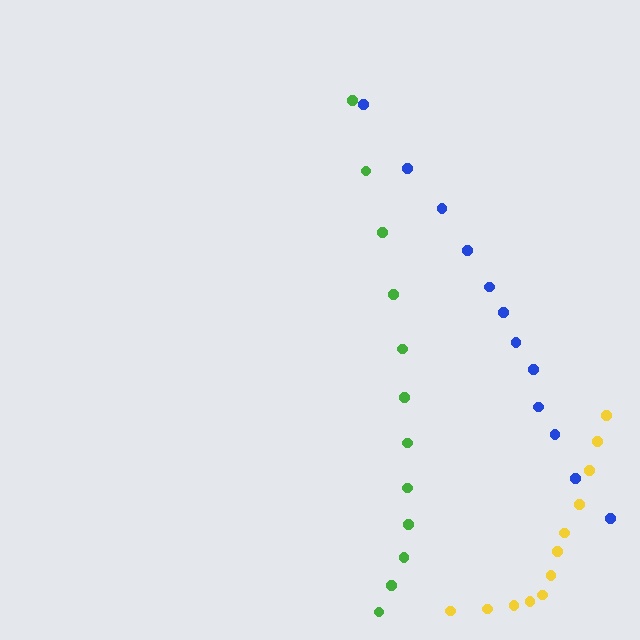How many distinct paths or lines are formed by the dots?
There are 3 distinct paths.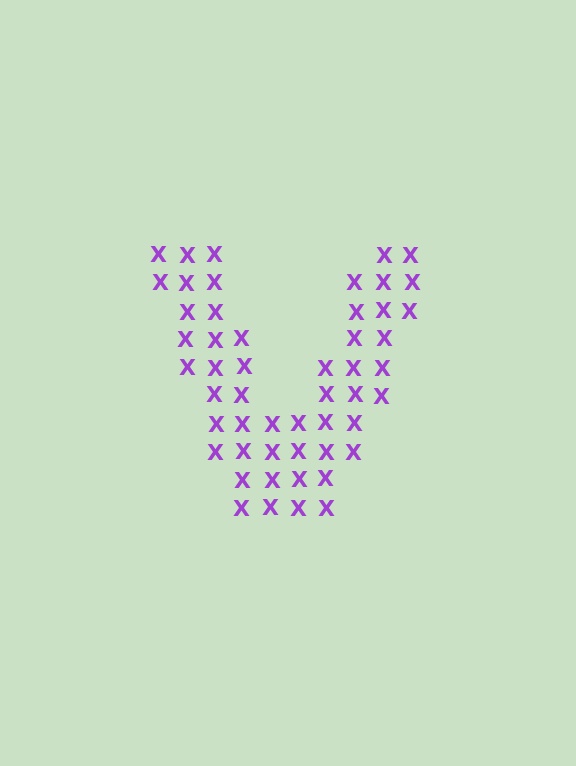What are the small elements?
The small elements are letter X's.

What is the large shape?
The large shape is the letter V.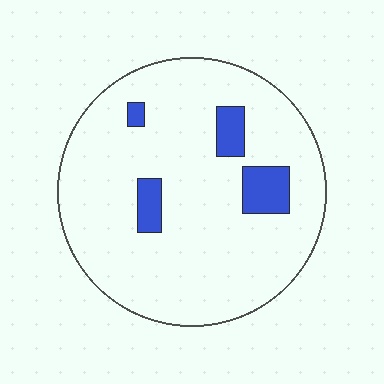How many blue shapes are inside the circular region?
4.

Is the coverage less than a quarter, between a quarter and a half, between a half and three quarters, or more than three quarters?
Less than a quarter.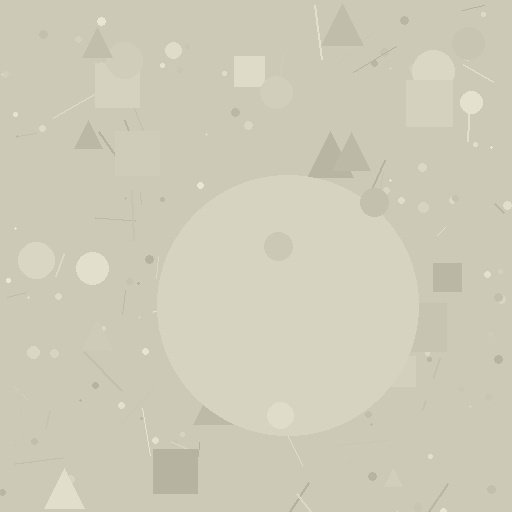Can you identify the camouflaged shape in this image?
The camouflaged shape is a circle.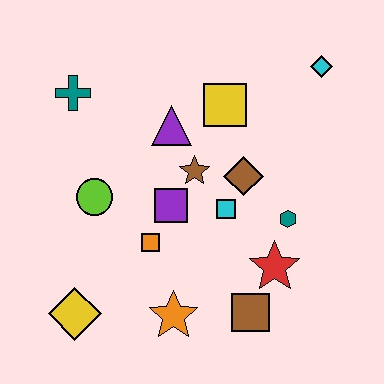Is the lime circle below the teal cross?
Yes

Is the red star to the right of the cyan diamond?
No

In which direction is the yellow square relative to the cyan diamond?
The yellow square is to the left of the cyan diamond.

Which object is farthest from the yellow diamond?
The cyan diamond is farthest from the yellow diamond.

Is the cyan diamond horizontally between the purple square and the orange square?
No